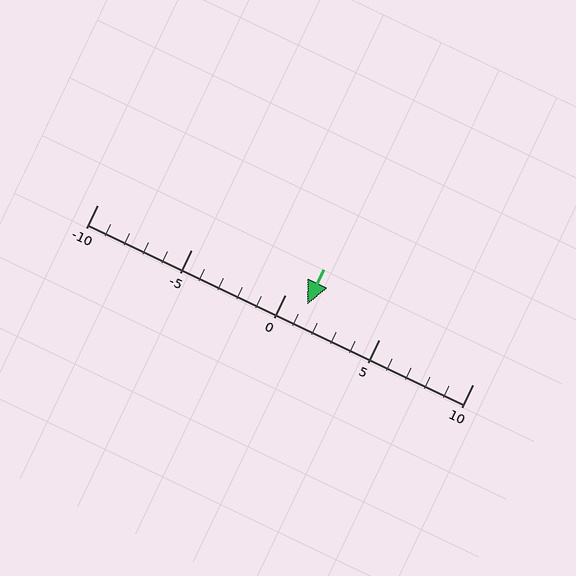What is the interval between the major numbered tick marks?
The major tick marks are spaced 5 units apart.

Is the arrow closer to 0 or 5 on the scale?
The arrow is closer to 0.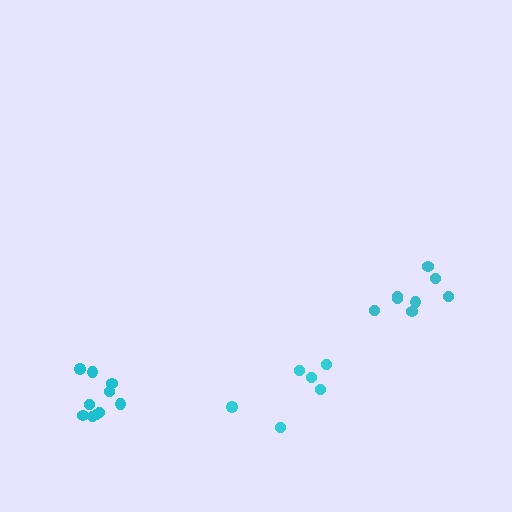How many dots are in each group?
Group 1: 8 dots, Group 2: 10 dots, Group 3: 6 dots (24 total).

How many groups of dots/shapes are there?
There are 3 groups.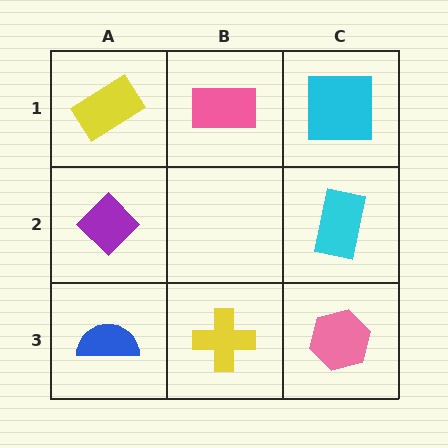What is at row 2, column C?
A cyan rectangle.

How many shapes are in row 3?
3 shapes.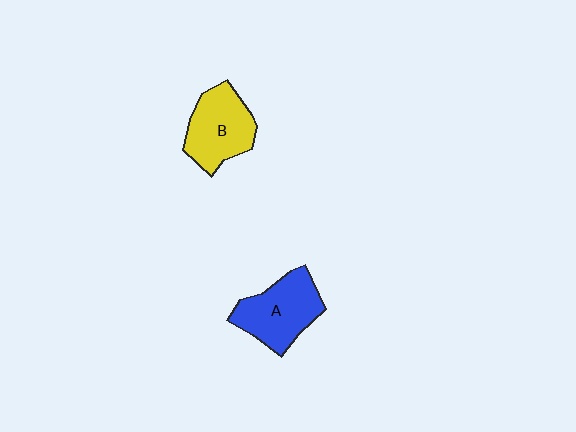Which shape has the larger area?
Shape A (blue).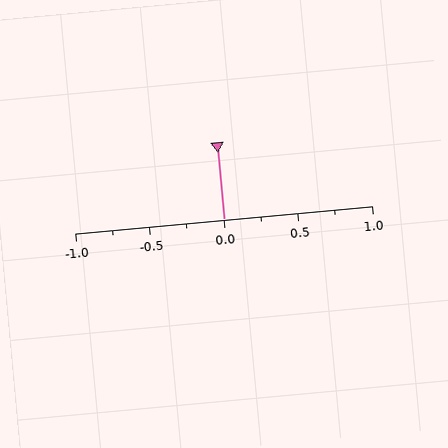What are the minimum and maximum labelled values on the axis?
The axis runs from -1.0 to 1.0.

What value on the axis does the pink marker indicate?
The marker indicates approximately 0.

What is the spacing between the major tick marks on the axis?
The major ticks are spaced 0.5 apart.